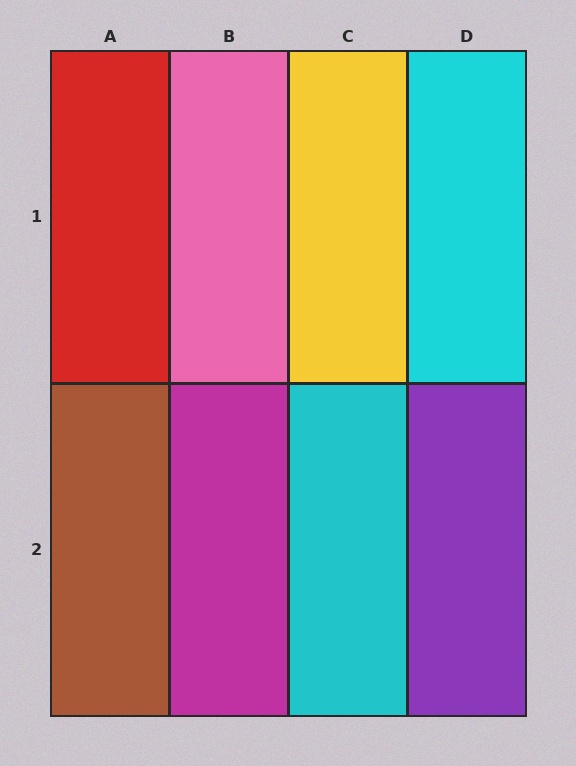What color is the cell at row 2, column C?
Cyan.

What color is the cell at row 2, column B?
Magenta.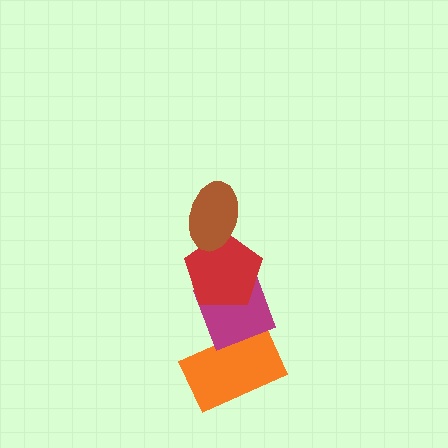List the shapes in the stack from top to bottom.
From top to bottom: the brown ellipse, the red pentagon, the magenta diamond, the orange rectangle.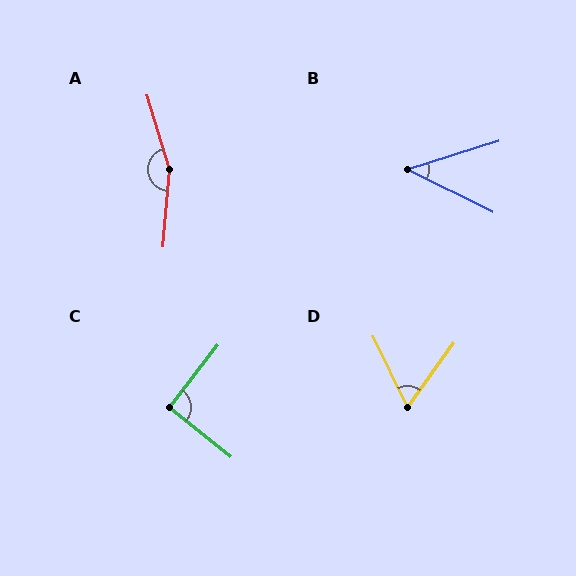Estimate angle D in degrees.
Approximately 61 degrees.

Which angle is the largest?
A, at approximately 158 degrees.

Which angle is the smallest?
B, at approximately 44 degrees.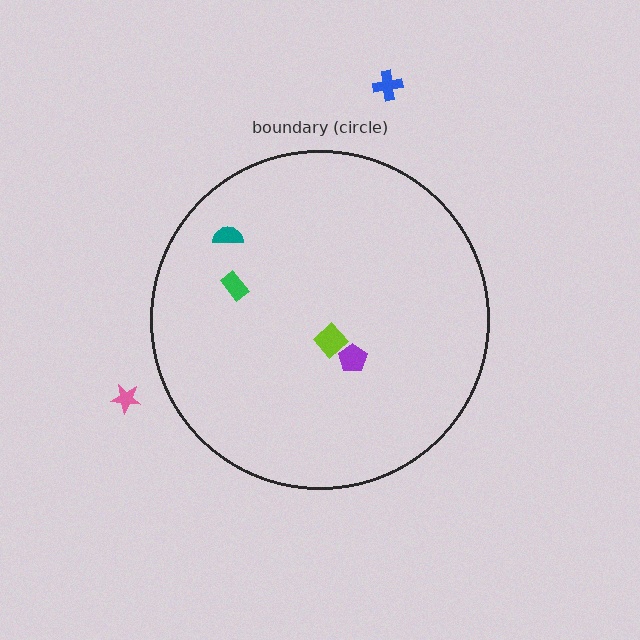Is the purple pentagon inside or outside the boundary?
Inside.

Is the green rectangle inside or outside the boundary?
Inside.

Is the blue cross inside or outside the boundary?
Outside.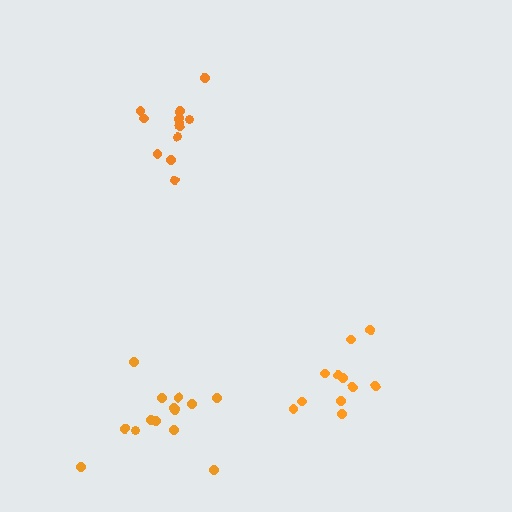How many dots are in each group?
Group 1: 12 dots, Group 2: 11 dots, Group 3: 14 dots (37 total).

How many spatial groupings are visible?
There are 3 spatial groupings.